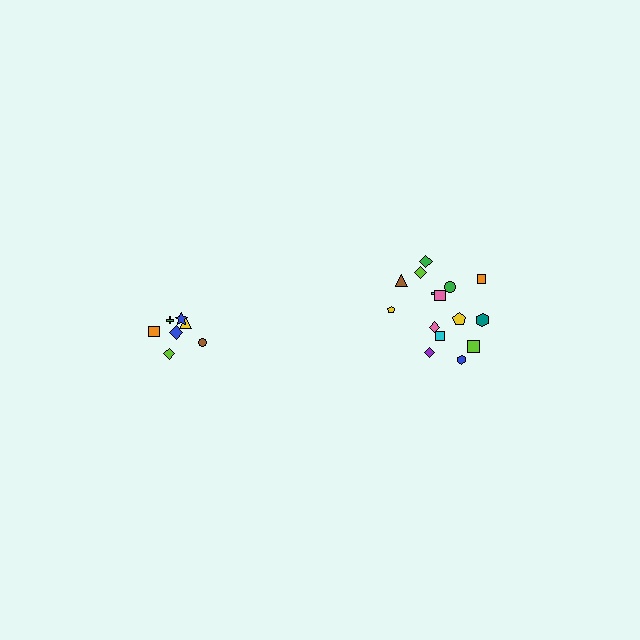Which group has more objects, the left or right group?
The right group.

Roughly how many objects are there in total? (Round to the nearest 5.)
Roughly 20 objects in total.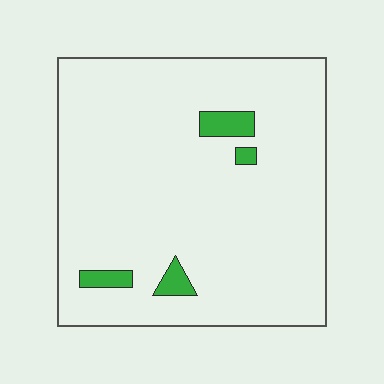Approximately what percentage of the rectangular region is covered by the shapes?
Approximately 5%.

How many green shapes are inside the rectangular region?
4.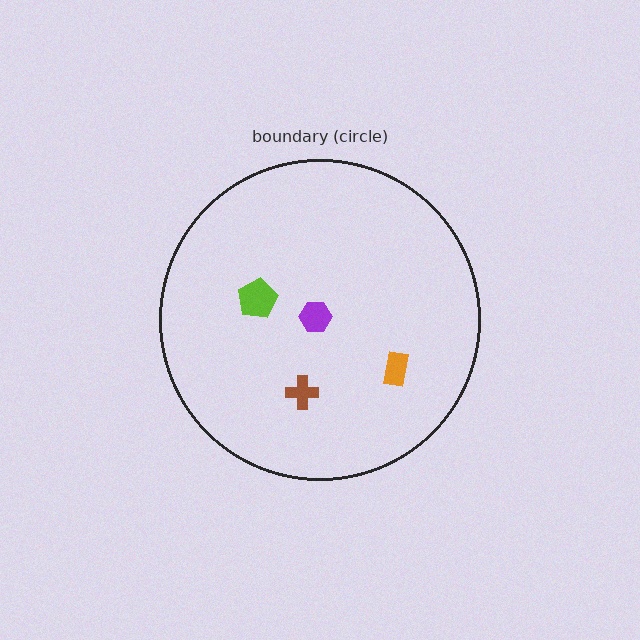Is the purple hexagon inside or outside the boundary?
Inside.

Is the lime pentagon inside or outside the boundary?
Inside.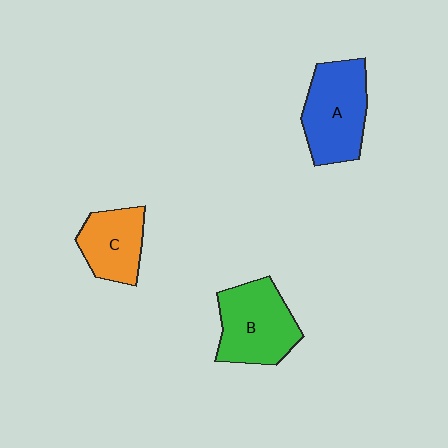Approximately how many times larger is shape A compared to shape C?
Approximately 1.4 times.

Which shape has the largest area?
Shape A (blue).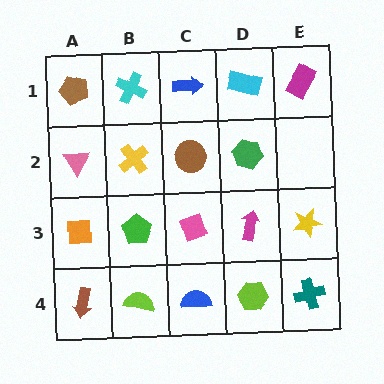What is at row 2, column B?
A yellow cross.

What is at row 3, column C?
A pink diamond.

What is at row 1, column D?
A cyan rectangle.